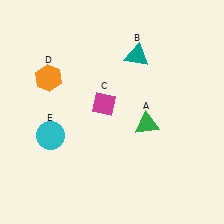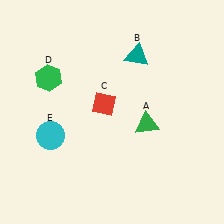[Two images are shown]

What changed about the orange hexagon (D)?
In Image 1, D is orange. In Image 2, it changed to green.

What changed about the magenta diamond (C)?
In Image 1, C is magenta. In Image 2, it changed to red.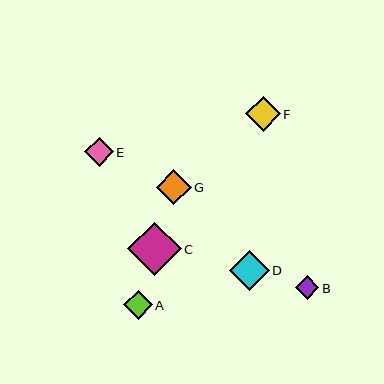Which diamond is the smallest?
Diamond B is the smallest with a size of approximately 24 pixels.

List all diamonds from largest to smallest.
From largest to smallest: C, D, F, G, E, A, B.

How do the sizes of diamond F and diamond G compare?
Diamond F and diamond G are approximately the same size.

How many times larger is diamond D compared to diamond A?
Diamond D is approximately 1.4 times the size of diamond A.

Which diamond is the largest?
Diamond C is the largest with a size of approximately 54 pixels.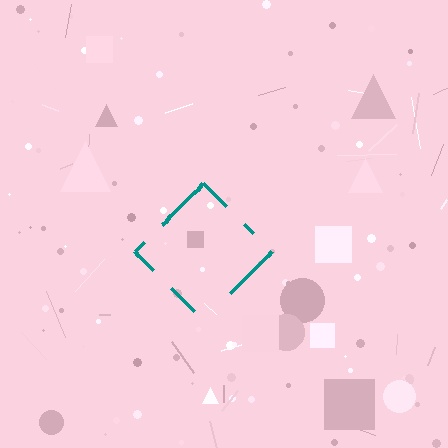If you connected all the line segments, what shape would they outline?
They would outline a diamond.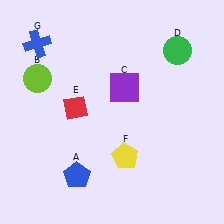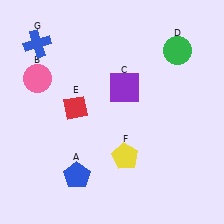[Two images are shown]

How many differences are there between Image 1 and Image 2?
There is 1 difference between the two images.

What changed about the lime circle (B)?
In Image 1, B is lime. In Image 2, it changed to pink.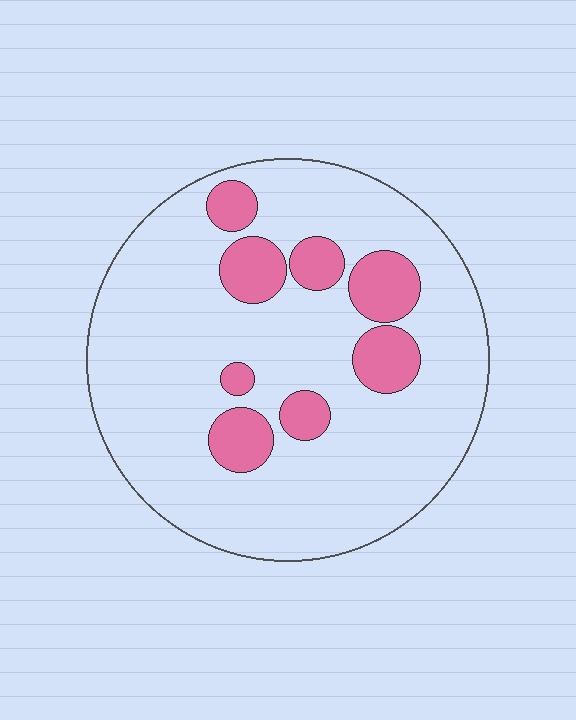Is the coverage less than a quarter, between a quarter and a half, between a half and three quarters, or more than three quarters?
Less than a quarter.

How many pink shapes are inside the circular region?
8.